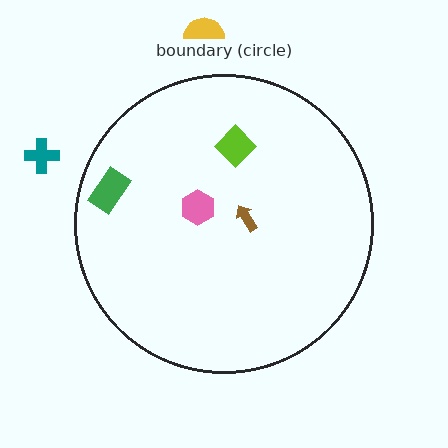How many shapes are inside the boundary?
4 inside, 2 outside.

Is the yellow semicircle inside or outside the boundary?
Outside.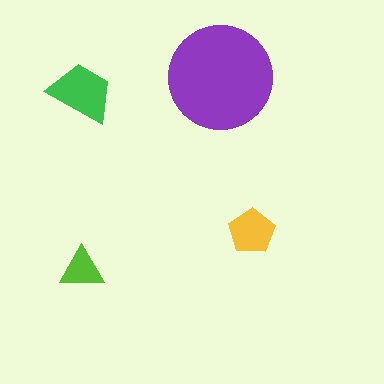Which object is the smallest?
The lime triangle.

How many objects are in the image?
There are 4 objects in the image.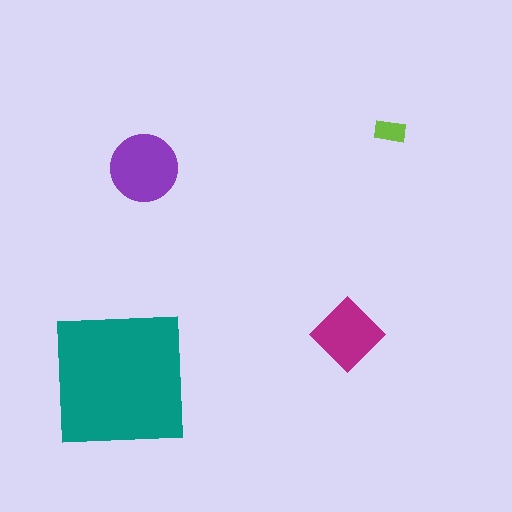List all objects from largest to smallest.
The teal square, the purple circle, the magenta diamond, the lime rectangle.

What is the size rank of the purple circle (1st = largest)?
2nd.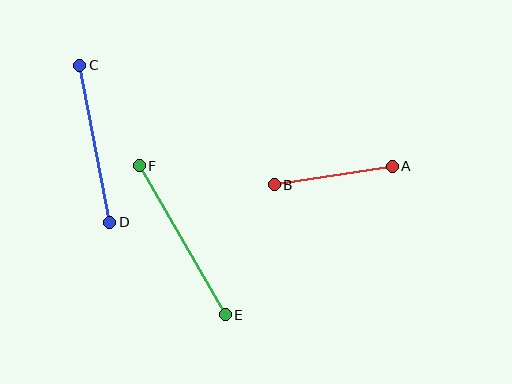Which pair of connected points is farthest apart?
Points E and F are farthest apart.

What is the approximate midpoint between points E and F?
The midpoint is at approximately (182, 240) pixels.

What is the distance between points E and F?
The distance is approximately 172 pixels.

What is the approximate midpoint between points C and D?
The midpoint is at approximately (95, 144) pixels.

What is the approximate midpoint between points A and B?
The midpoint is at approximately (333, 175) pixels.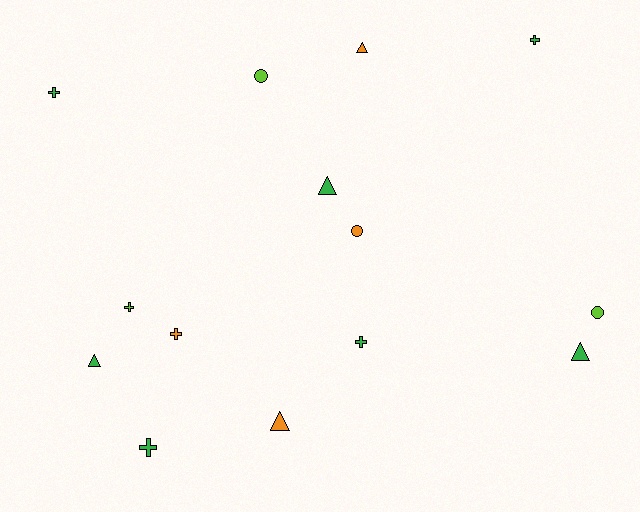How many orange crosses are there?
There is 1 orange cross.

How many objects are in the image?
There are 14 objects.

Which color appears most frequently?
Green, with 7 objects.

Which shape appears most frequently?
Cross, with 6 objects.